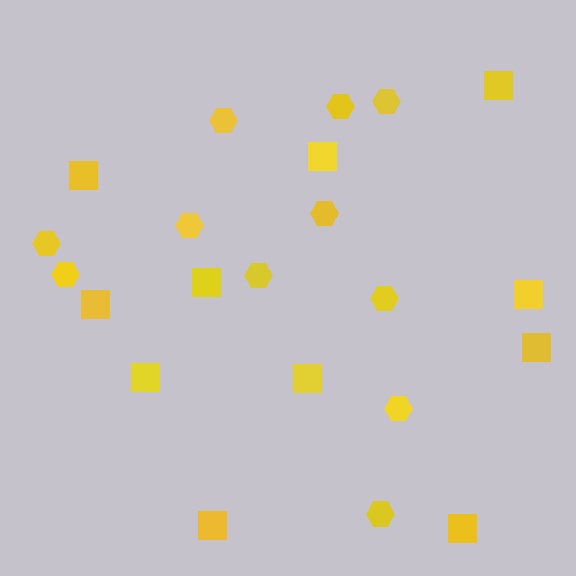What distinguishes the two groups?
There are 2 groups: one group of hexagons (11) and one group of squares (11).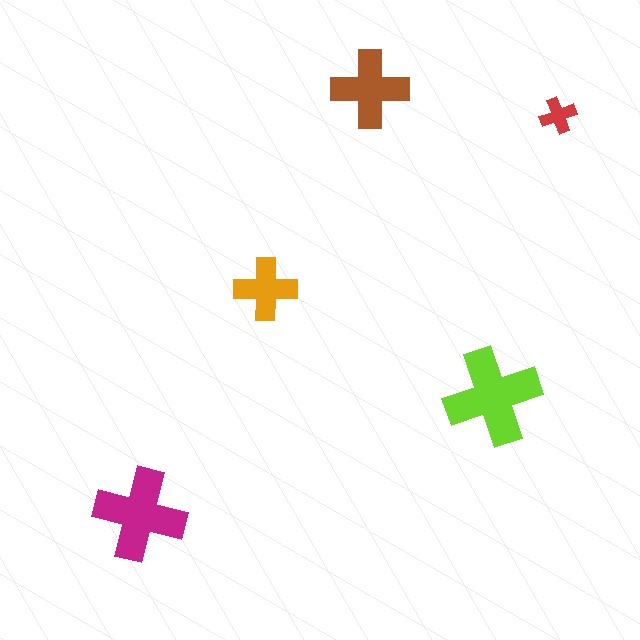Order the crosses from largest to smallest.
the lime one, the magenta one, the brown one, the orange one, the red one.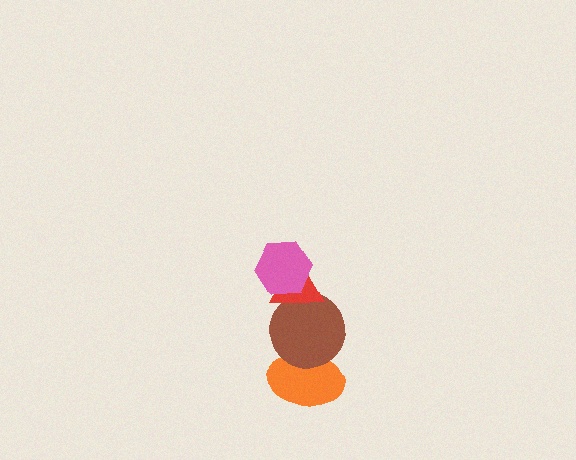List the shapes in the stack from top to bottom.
From top to bottom: the pink hexagon, the red triangle, the brown circle, the orange ellipse.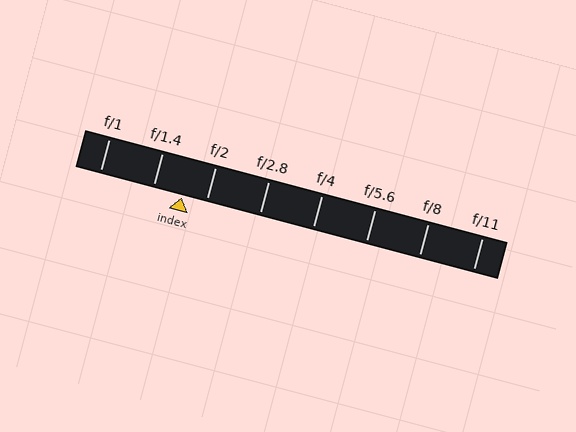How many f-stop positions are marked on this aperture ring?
There are 8 f-stop positions marked.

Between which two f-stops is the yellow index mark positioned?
The index mark is between f/1.4 and f/2.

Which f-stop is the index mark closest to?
The index mark is closest to f/2.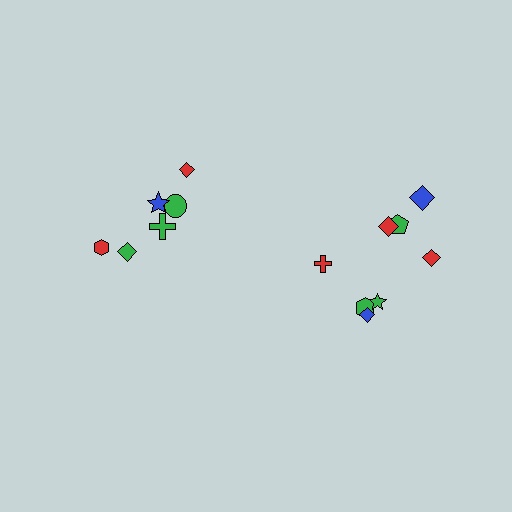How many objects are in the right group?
There are 8 objects.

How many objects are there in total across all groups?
There are 14 objects.